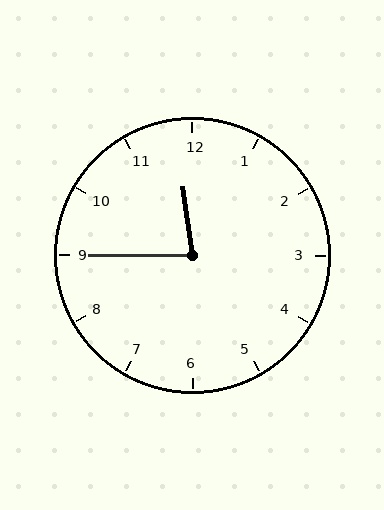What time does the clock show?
11:45.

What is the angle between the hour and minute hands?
Approximately 82 degrees.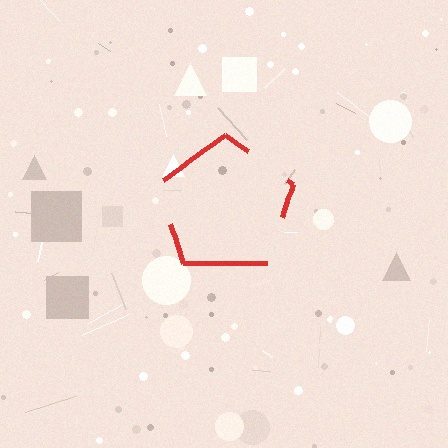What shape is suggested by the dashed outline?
The dashed outline suggests a pentagon.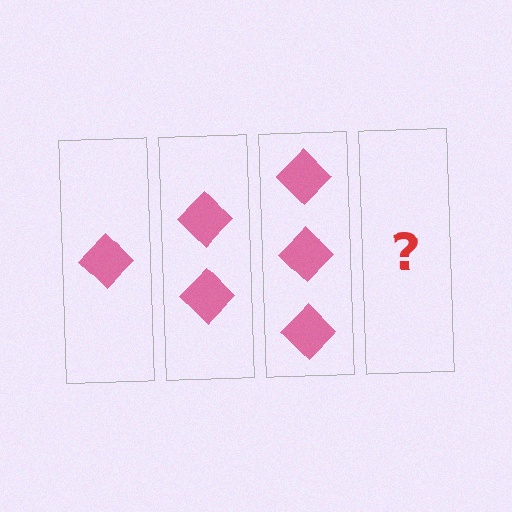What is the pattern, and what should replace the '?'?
The pattern is that each step adds one more diamond. The '?' should be 4 diamonds.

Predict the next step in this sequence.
The next step is 4 diamonds.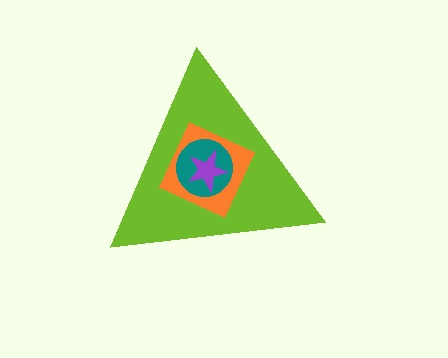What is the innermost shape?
The purple star.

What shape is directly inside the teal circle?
The purple star.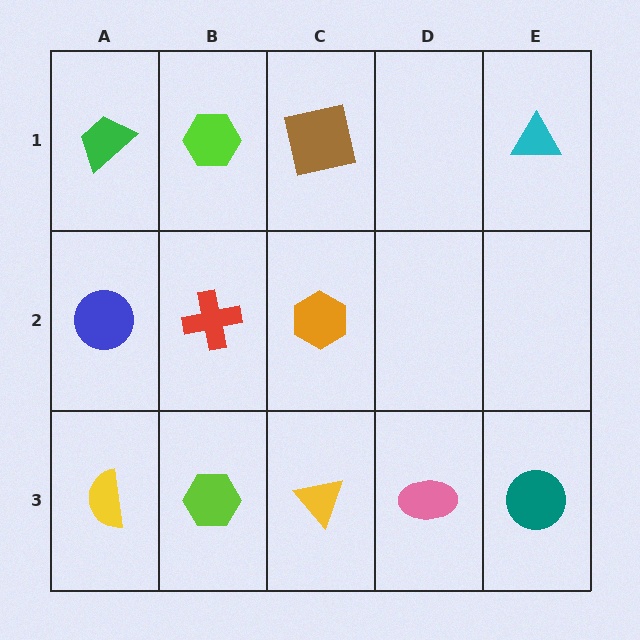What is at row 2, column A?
A blue circle.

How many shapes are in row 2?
3 shapes.